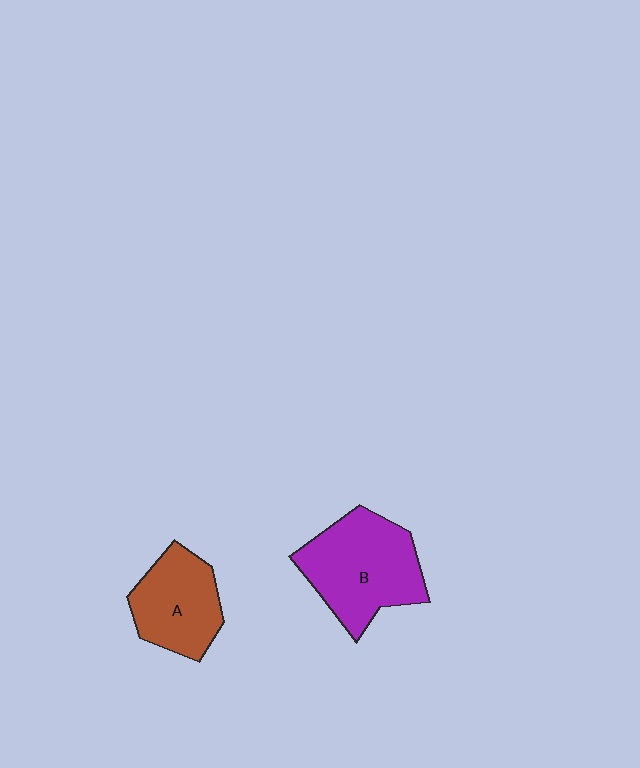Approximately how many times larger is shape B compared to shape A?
Approximately 1.4 times.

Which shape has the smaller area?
Shape A (brown).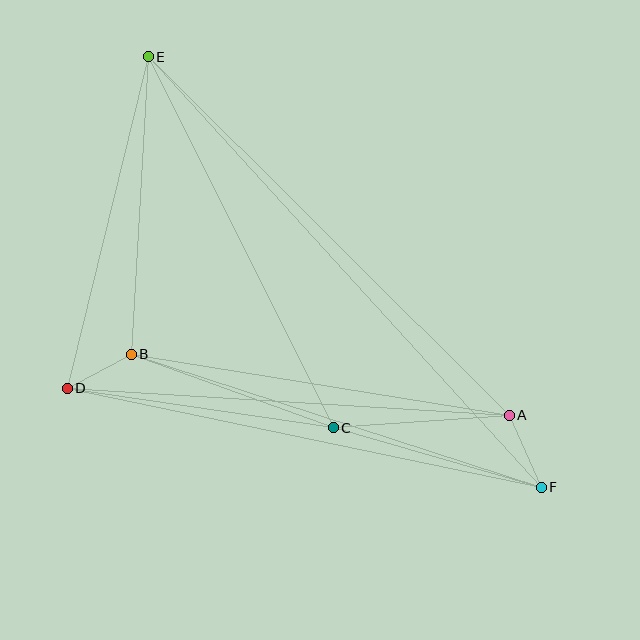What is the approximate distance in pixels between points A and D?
The distance between A and D is approximately 443 pixels.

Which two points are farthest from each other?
Points E and F are farthest from each other.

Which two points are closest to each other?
Points B and D are closest to each other.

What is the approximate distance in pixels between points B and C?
The distance between B and C is approximately 215 pixels.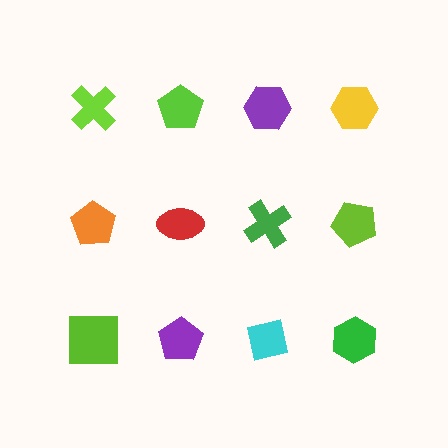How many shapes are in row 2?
4 shapes.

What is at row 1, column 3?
A purple hexagon.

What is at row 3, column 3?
A cyan square.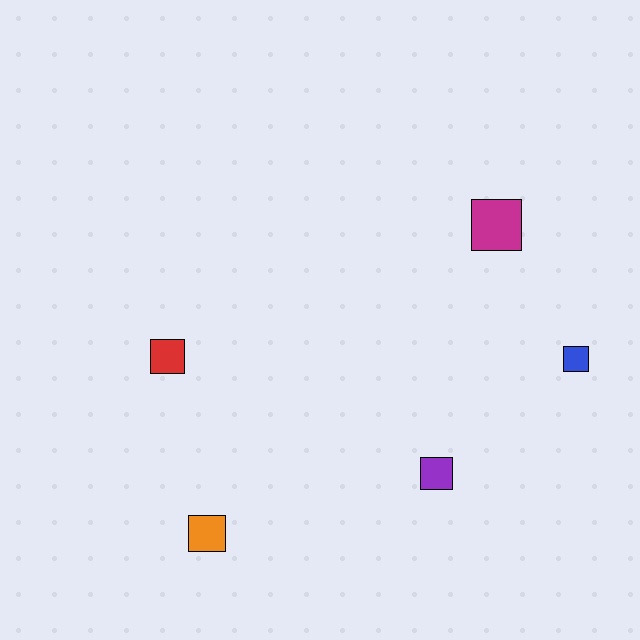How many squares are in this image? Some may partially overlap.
There are 5 squares.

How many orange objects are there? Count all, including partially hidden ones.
There is 1 orange object.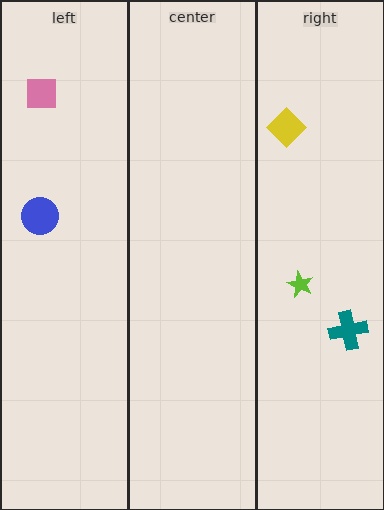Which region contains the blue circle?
The left region.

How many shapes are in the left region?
2.